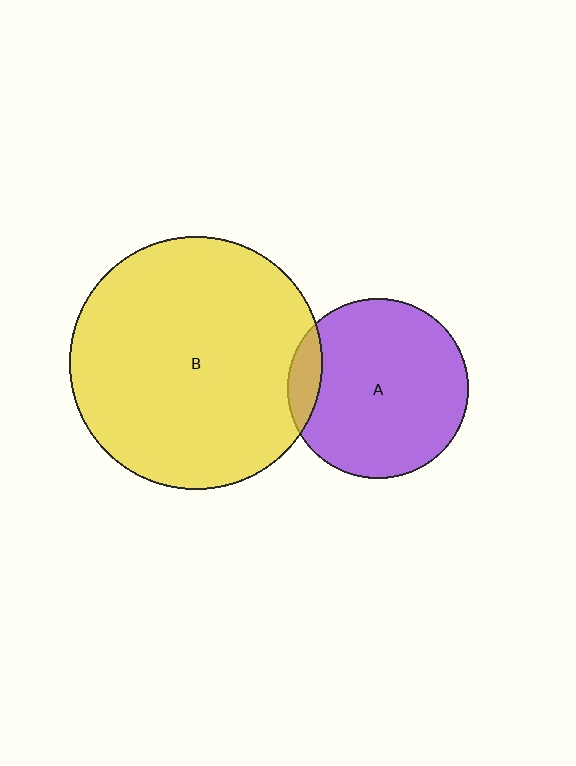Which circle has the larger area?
Circle B (yellow).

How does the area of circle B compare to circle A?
Approximately 2.0 times.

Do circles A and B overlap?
Yes.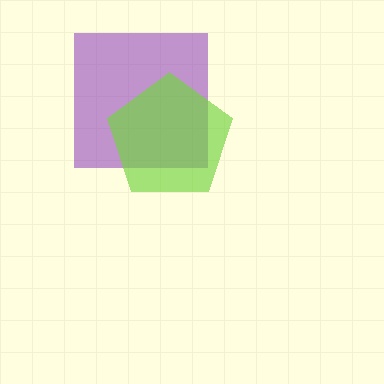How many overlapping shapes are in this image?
There are 2 overlapping shapes in the image.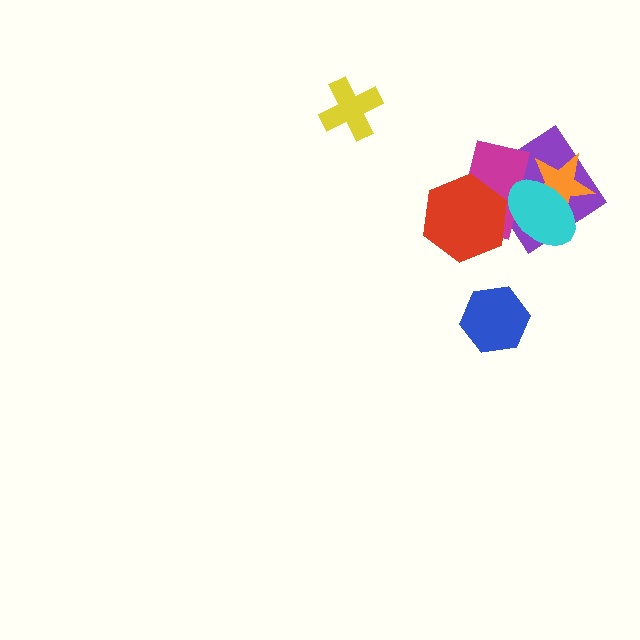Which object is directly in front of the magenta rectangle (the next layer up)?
The orange star is directly in front of the magenta rectangle.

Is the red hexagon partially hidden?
No, no other shape covers it.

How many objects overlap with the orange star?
3 objects overlap with the orange star.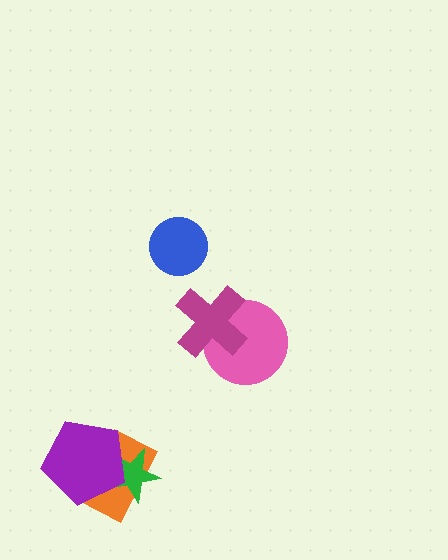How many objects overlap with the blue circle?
0 objects overlap with the blue circle.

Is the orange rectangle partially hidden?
Yes, it is partially covered by another shape.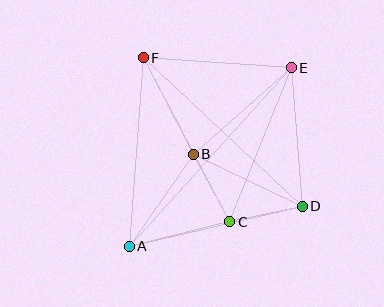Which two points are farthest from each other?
Points A and E are farthest from each other.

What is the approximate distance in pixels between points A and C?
The distance between A and C is approximately 104 pixels.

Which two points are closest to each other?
Points C and D are closest to each other.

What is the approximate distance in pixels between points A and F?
The distance between A and F is approximately 189 pixels.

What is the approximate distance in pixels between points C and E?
The distance between C and E is approximately 165 pixels.